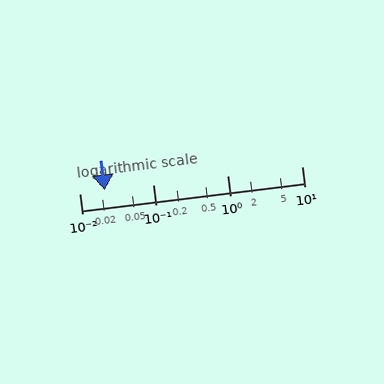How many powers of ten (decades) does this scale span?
The scale spans 3 decades, from 0.01 to 10.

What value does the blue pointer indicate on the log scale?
The pointer indicates approximately 0.022.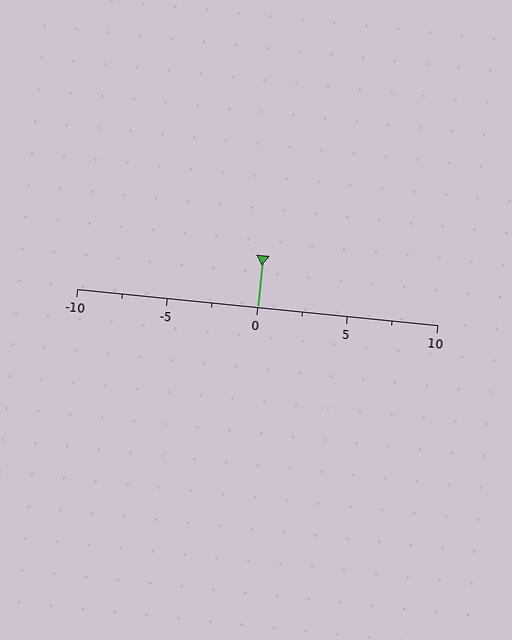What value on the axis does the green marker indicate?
The marker indicates approximately 0.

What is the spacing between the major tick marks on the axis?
The major ticks are spaced 5 apart.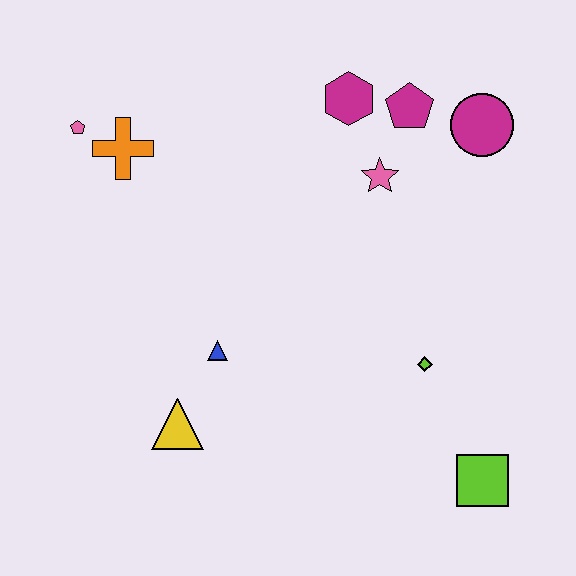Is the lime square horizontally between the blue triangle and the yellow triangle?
No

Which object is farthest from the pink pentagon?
The lime square is farthest from the pink pentagon.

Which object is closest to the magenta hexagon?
The magenta pentagon is closest to the magenta hexagon.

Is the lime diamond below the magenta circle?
Yes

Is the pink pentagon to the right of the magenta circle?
No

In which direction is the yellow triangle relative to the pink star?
The yellow triangle is below the pink star.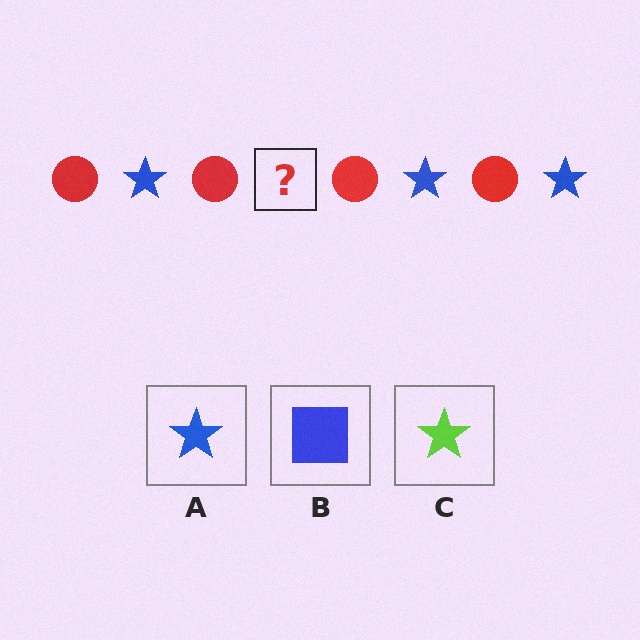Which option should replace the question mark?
Option A.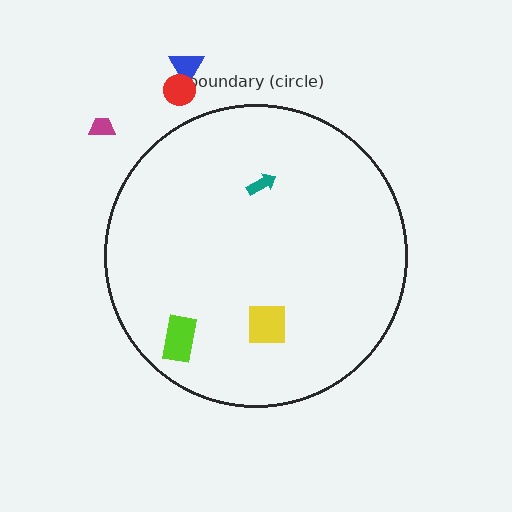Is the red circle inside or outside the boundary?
Outside.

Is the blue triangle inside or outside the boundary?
Outside.